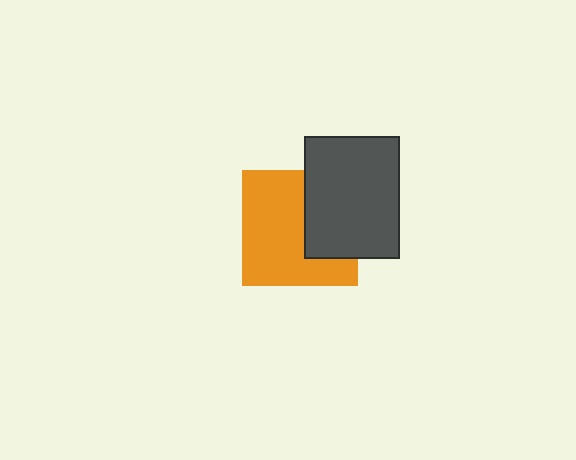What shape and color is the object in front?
The object in front is a dark gray rectangle.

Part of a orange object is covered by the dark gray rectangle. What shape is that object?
It is a square.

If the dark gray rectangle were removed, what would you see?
You would see the complete orange square.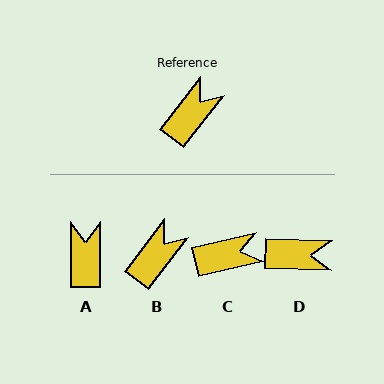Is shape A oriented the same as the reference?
No, it is off by about 38 degrees.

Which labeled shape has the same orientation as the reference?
B.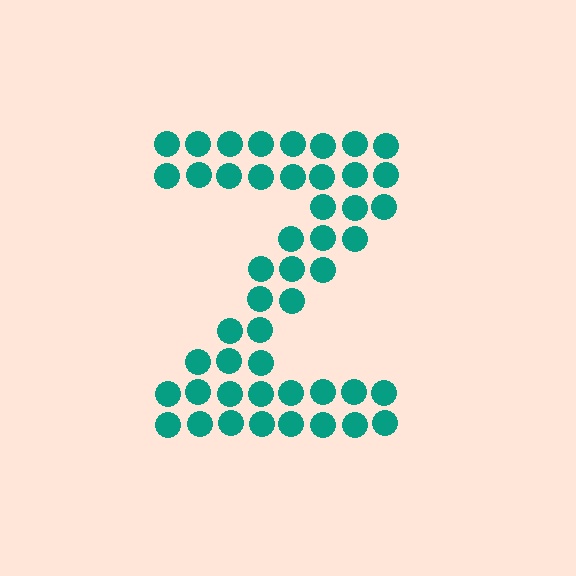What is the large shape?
The large shape is the letter Z.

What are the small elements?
The small elements are circles.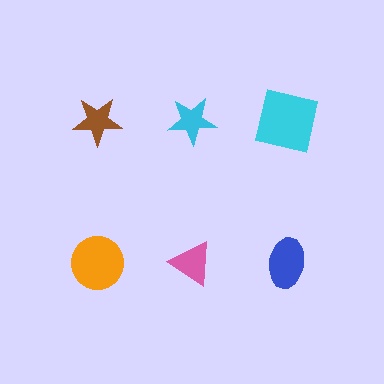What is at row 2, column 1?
An orange circle.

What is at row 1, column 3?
A cyan square.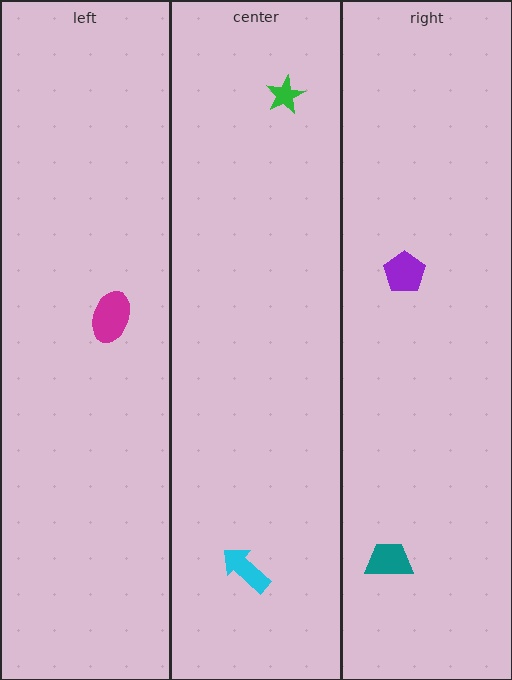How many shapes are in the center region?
2.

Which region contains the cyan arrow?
The center region.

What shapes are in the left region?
The magenta ellipse.